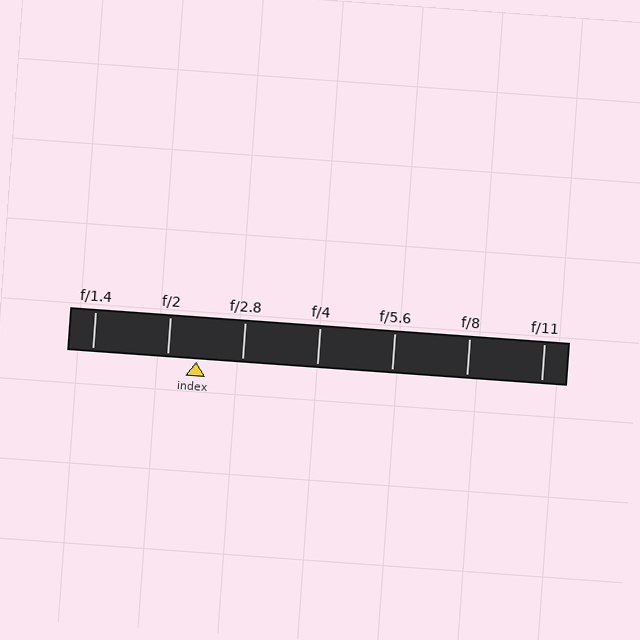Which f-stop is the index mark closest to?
The index mark is closest to f/2.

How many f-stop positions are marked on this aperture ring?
There are 7 f-stop positions marked.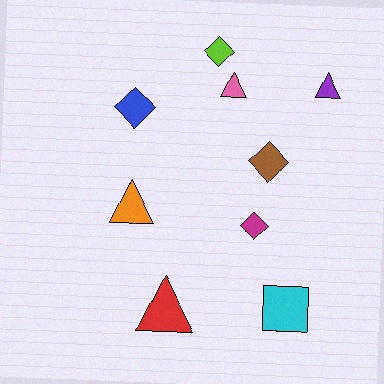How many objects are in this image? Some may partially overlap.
There are 9 objects.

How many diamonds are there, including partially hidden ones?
There are 4 diamonds.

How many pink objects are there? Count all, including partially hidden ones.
There is 1 pink object.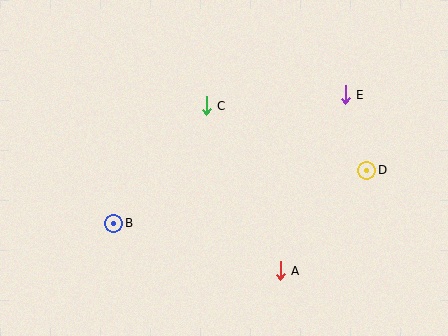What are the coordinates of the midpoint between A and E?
The midpoint between A and E is at (313, 183).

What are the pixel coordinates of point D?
Point D is at (367, 170).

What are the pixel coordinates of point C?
Point C is at (206, 106).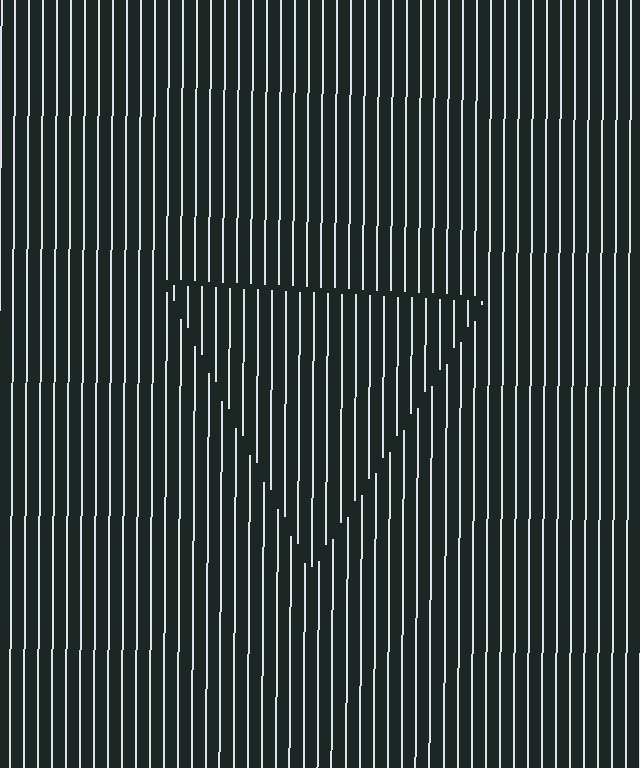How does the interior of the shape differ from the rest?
The interior of the shape contains the same grating, shifted by half a period — the contour is defined by the phase discontinuity where line-ends from the inner and outer gratings abut.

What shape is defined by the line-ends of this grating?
An illusory triangle. The interior of the shape contains the same grating, shifted by half a period — the contour is defined by the phase discontinuity where line-ends from the inner and outer gratings abut.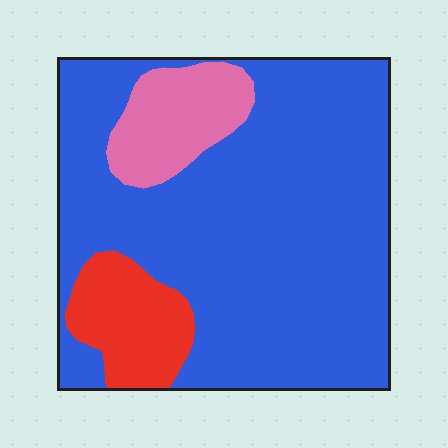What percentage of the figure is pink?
Pink takes up about one eighth (1/8) of the figure.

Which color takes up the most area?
Blue, at roughly 75%.